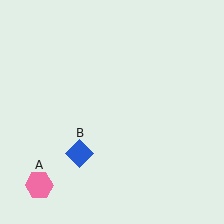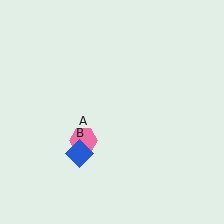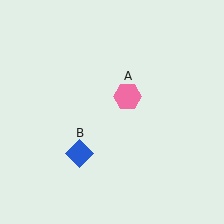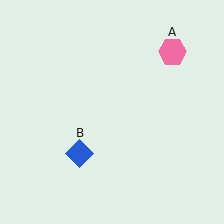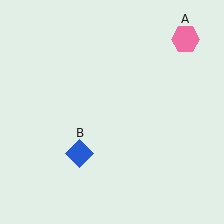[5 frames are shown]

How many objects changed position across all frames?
1 object changed position: pink hexagon (object A).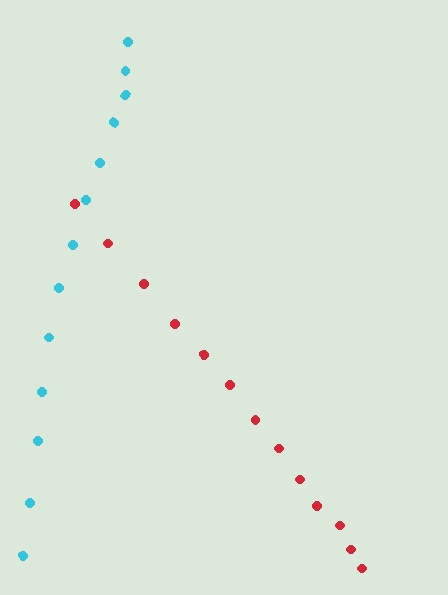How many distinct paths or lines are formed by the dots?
There are 2 distinct paths.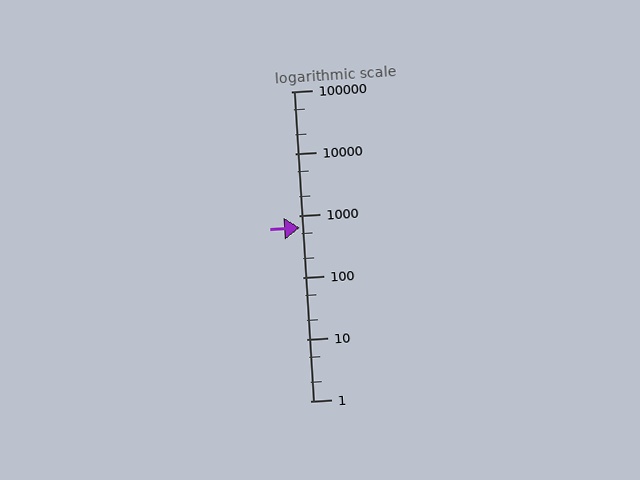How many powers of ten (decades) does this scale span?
The scale spans 5 decades, from 1 to 100000.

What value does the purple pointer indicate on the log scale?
The pointer indicates approximately 640.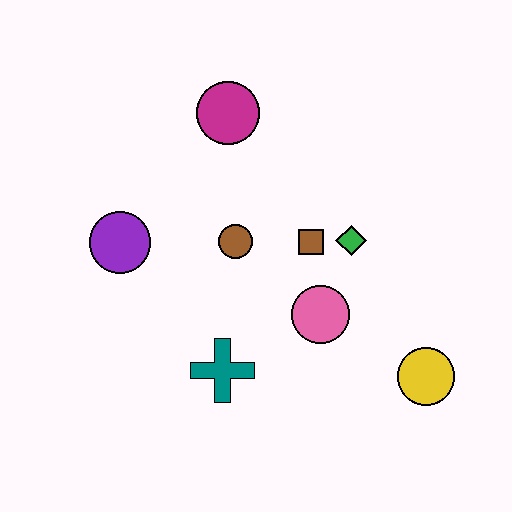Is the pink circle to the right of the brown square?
Yes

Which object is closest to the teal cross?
The pink circle is closest to the teal cross.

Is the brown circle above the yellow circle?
Yes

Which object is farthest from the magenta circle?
The yellow circle is farthest from the magenta circle.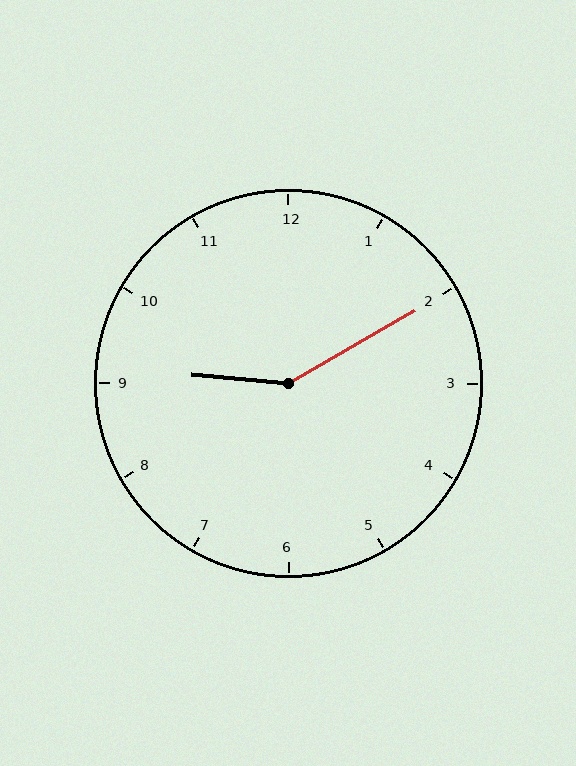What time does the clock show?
9:10.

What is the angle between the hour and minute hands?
Approximately 145 degrees.